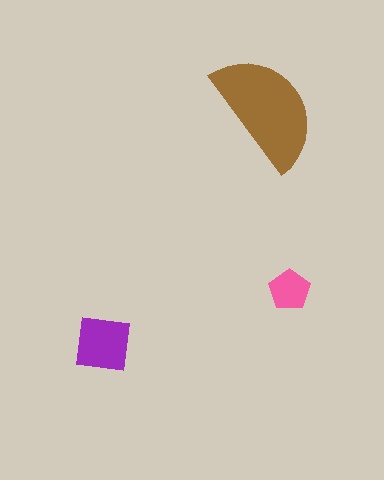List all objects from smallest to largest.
The pink pentagon, the purple square, the brown semicircle.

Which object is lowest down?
The purple square is bottommost.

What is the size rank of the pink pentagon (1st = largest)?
3rd.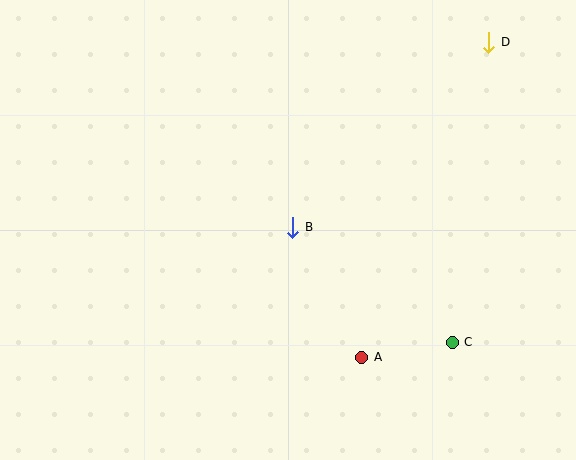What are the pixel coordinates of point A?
Point A is at (362, 357).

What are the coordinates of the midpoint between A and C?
The midpoint between A and C is at (407, 350).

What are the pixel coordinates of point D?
Point D is at (489, 42).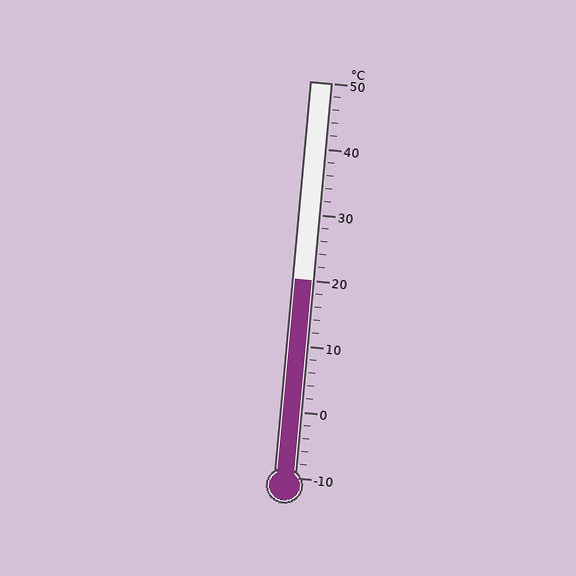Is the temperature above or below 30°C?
The temperature is below 30°C.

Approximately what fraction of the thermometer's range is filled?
The thermometer is filled to approximately 50% of its range.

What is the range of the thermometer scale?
The thermometer scale ranges from -10°C to 50°C.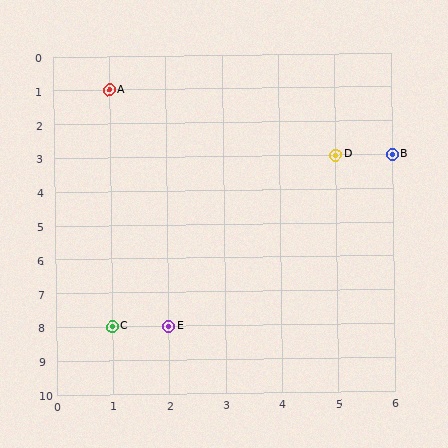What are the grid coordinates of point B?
Point B is at grid coordinates (6, 3).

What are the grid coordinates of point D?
Point D is at grid coordinates (5, 3).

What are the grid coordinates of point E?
Point E is at grid coordinates (2, 8).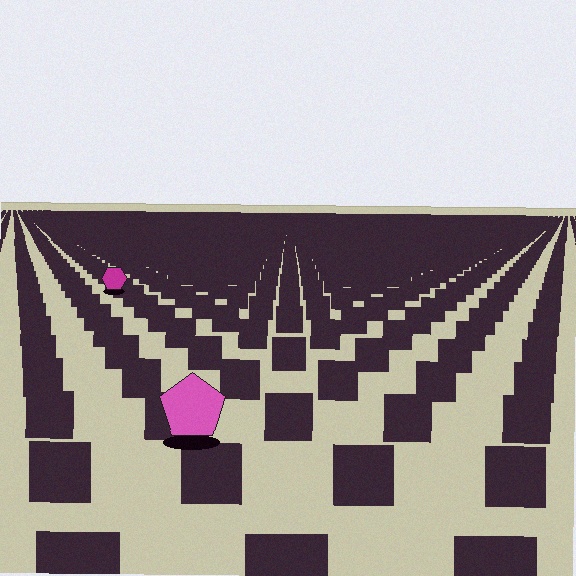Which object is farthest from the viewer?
The magenta hexagon is farthest from the viewer. It appears smaller and the ground texture around it is denser.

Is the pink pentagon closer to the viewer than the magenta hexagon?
Yes. The pink pentagon is closer — you can tell from the texture gradient: the ground texture is coarser near it.